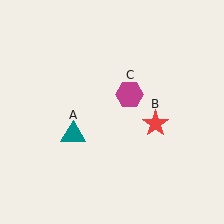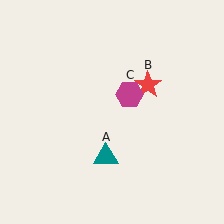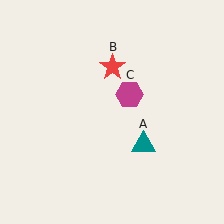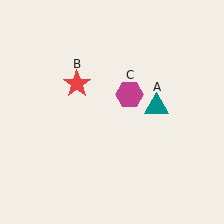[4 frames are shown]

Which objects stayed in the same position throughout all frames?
Magenta hexagon (object C) remained stationary.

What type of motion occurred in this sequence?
The teal triangle (object A), red star (object B) rotated counterclockwise around the center of the scene.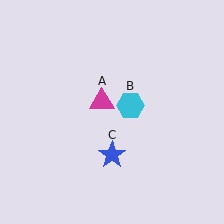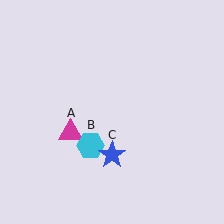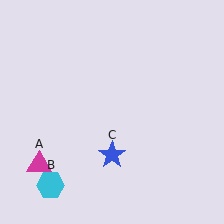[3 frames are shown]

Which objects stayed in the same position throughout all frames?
Blue star (object C) remained stationary.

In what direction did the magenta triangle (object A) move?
The magenta triangle (object A) moved down and to the left.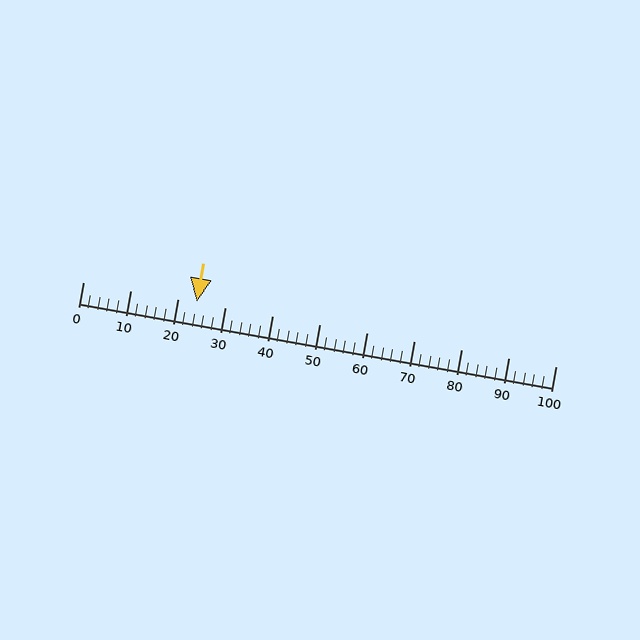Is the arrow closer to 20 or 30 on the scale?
The arrow is closer to 20.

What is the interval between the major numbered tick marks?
The major tick marks are spaced 10 units apart.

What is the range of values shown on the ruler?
The ruler shows values from 0 to 100.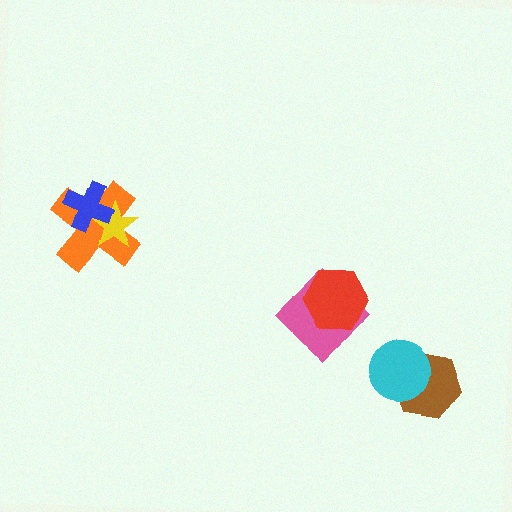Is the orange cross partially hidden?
Yes, it is partially covered by another shape.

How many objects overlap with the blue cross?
2 objects overlap with the blue cross.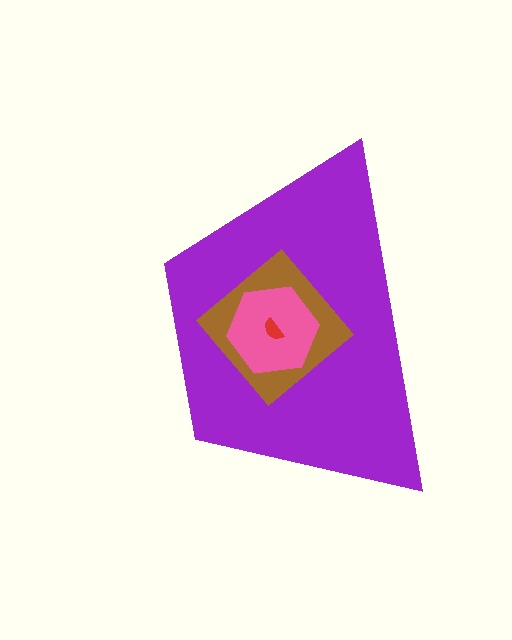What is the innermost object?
The red semicircle.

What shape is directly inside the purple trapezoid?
The brown diamond.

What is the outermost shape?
The purple trapezoid.